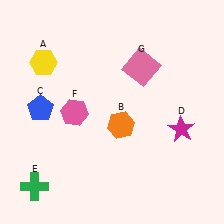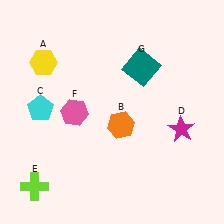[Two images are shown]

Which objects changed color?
C changed from blue to cyan. E changed from green to lime. G changed from pink to teal.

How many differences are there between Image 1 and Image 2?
There are 3 differences between the two images.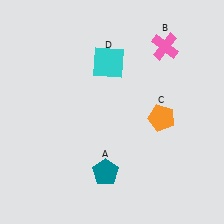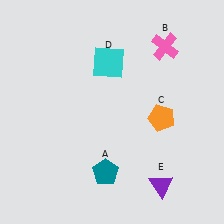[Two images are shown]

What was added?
A purple triangle (E) was added in Image 2.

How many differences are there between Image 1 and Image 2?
There is 1 difference between the two images.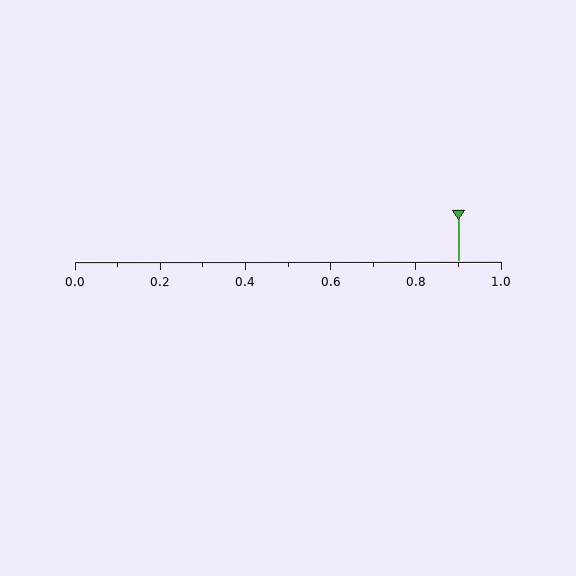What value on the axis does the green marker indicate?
The marker indicates approximately 0.9.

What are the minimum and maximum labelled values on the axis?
The axis runs from 0.0 to 1.0.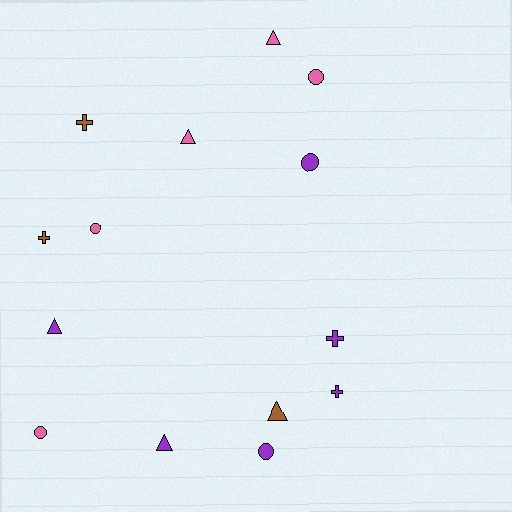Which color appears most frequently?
Purple, with 6 objects.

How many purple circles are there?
There are 2 purple circles.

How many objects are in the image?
There are 14 objects.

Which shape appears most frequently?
Triangle, with 5 objects.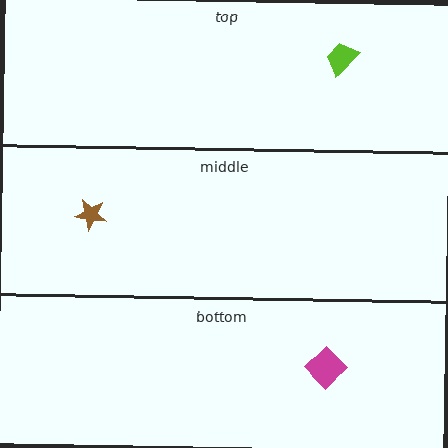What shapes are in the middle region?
The brown star.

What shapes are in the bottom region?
The magenta diamond.